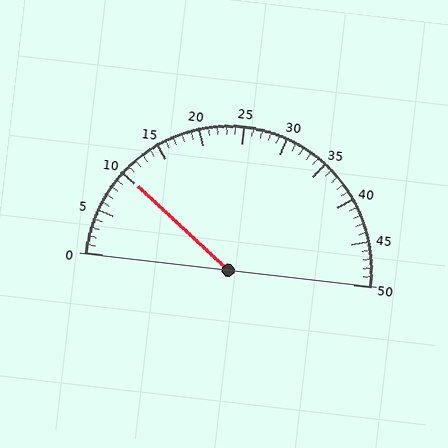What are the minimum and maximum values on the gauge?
The gauge ranges from 0 to 50.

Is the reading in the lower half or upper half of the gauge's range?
The reading is in the lower half of the range (0 to 50).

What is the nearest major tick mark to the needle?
The nearest major tick mark is 10.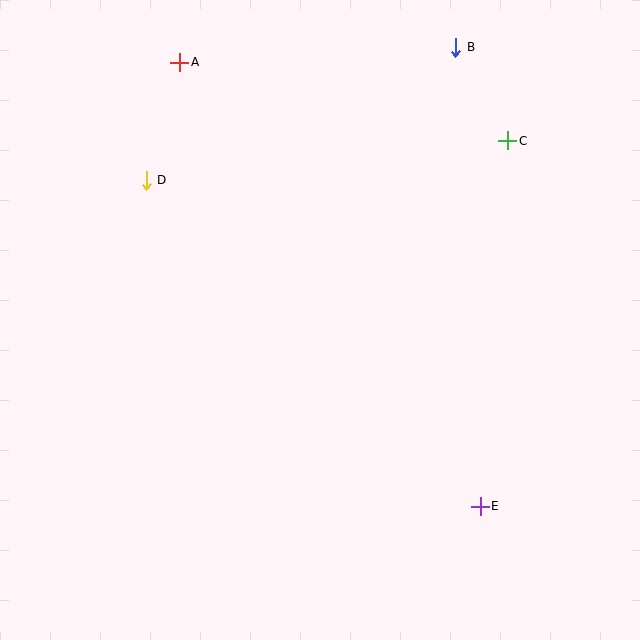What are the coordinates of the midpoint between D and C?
The midpoint between D and C is at (327, 161).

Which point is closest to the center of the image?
Point D at (146, 180) is closest to the center.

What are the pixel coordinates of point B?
Point B is at (456, 47).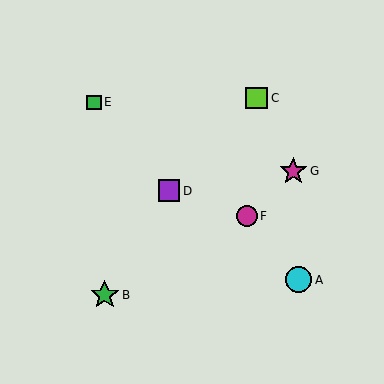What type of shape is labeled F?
Shape F is a magenta circle.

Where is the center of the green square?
The center of the green square is at (94, 102).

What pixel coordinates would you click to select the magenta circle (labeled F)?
Click at (247, 216) to select the magenta circle F.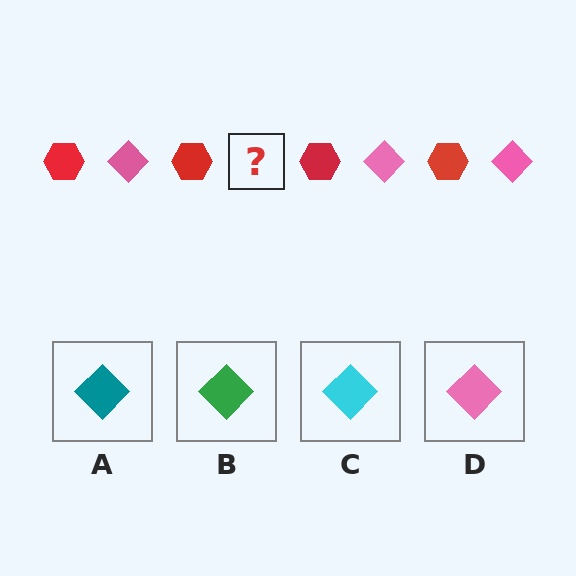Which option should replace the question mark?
Option D.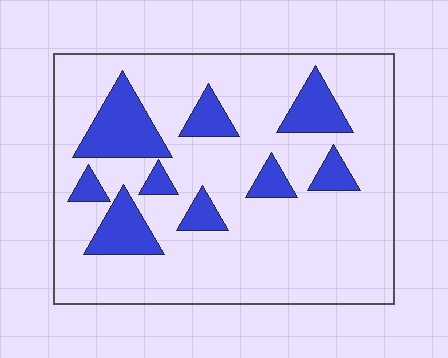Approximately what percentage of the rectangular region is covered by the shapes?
Approximately 20%.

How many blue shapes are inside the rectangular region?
9.